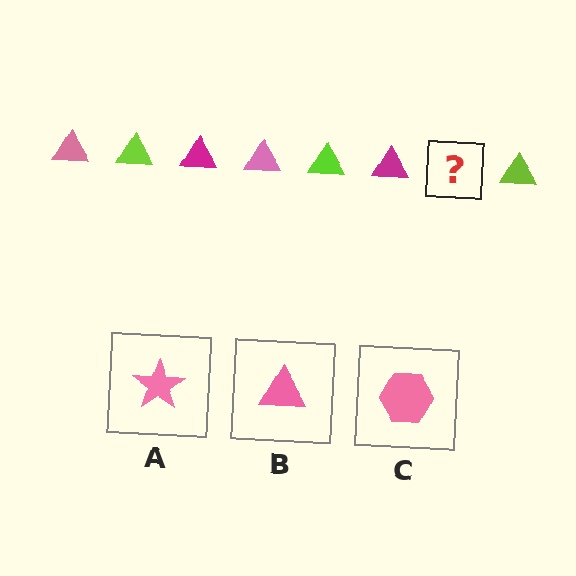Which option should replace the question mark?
Option B.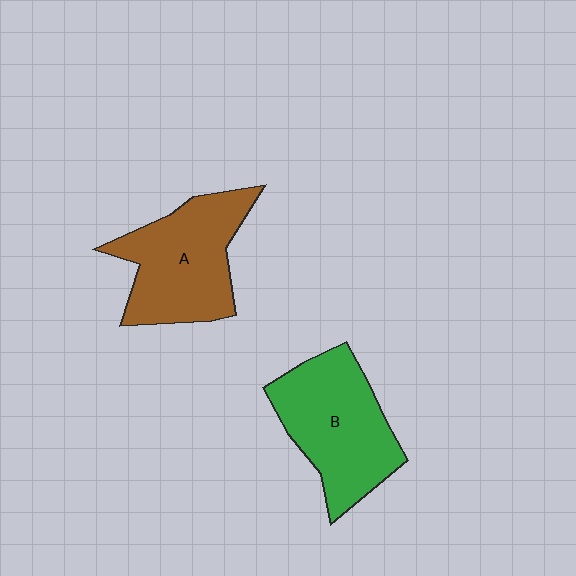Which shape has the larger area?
Shape B (green).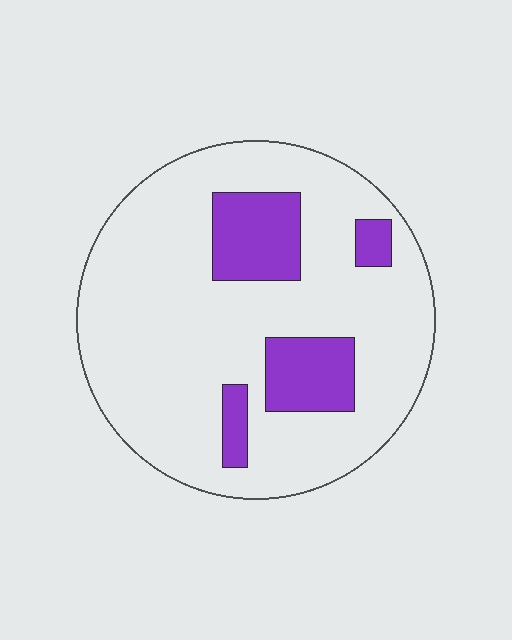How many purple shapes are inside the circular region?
4.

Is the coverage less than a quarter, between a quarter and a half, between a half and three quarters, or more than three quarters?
Less than a quarter.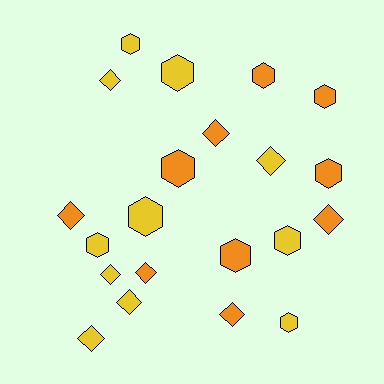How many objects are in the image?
There are 21 objects.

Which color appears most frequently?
Yellow, with 11 objects.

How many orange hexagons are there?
There are 5 orange hexagons.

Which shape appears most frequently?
Hexagon, with 11 objects.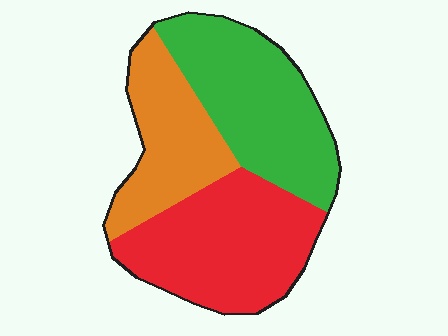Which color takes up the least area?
Orange, at roughly 25%.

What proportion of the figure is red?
Red takes up between a quarter and a half of the figure.